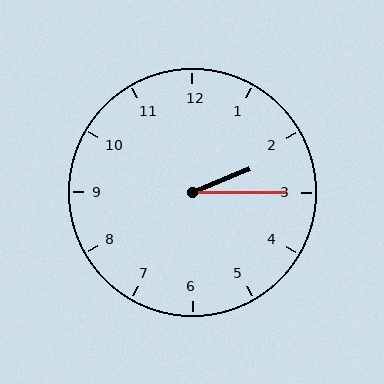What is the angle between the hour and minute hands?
Approximately 22 degrees.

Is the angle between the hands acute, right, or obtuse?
It is acute.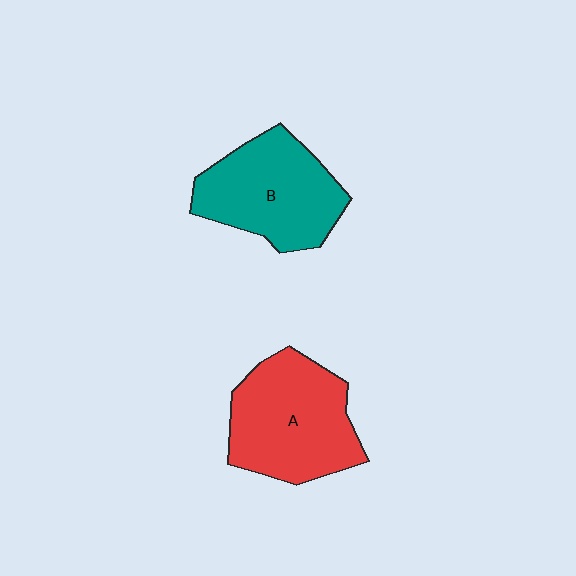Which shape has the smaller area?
Shape B (teal).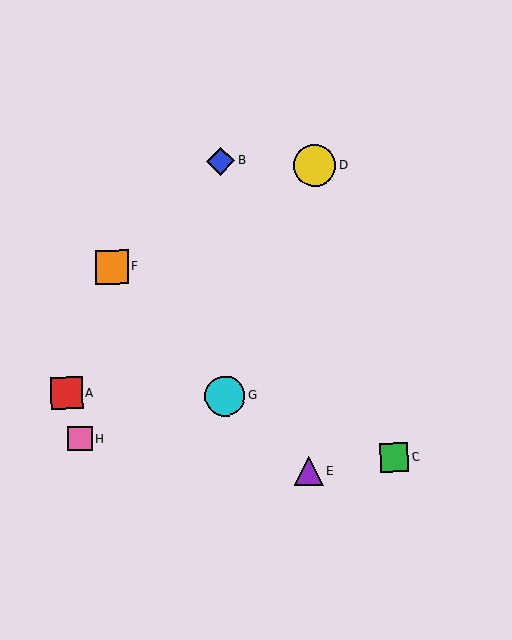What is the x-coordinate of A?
Object A is at x≈67.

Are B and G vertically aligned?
Yes, both are at x≈221.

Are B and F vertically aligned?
No, B is at x≈221 and F is at x≈112.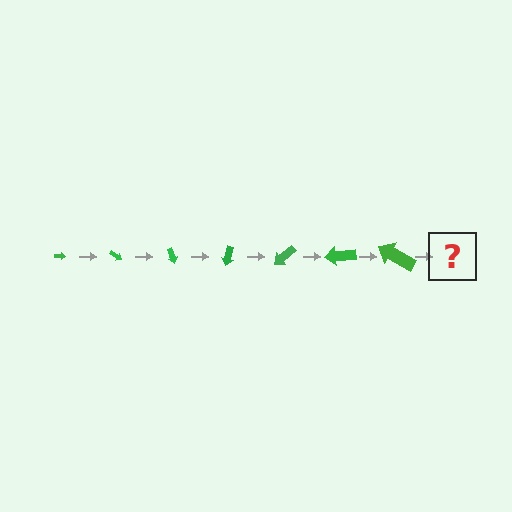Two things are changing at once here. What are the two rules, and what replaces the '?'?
The two rules are that the arrow grows larger each step and it rotates 35 degrees each step. The '?' should be an arrow, larger than the previous one and rotated 245 degrees from the start.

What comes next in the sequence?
The next element should be an arrow, larger than the previous one and rotated 245 degrees from the start.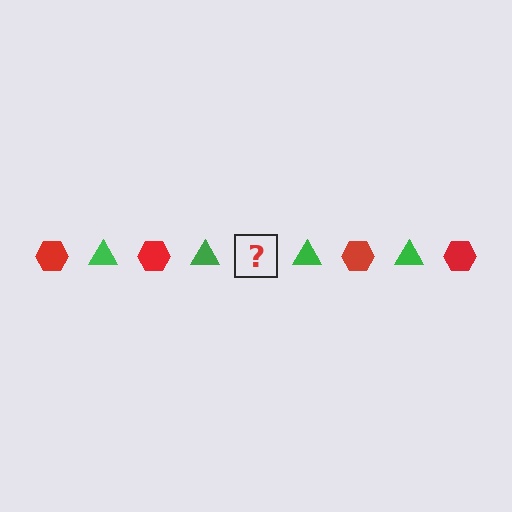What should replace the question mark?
The question mark should be replaced with a red hexagon.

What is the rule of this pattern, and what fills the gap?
The rule is that the pattern alternates between red hexagon and green triangle. The gap should be filled with a red hexagon.